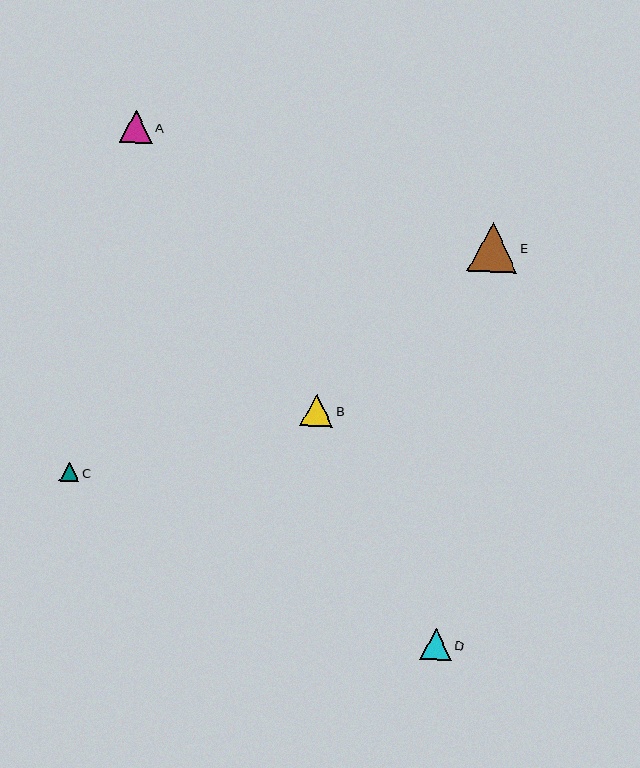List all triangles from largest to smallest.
From largest to smallest: E, A, B, D, C.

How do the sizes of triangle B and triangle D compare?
Triangle B and triangle D are approximately the same size.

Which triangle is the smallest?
Triangle C is the smallest with a size of approximately 19 pixels.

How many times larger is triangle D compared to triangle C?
Triangle D is approximately 1.6 times the size of triangle C.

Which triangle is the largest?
Triangle E is the largest with a size of approximately 49 pixels.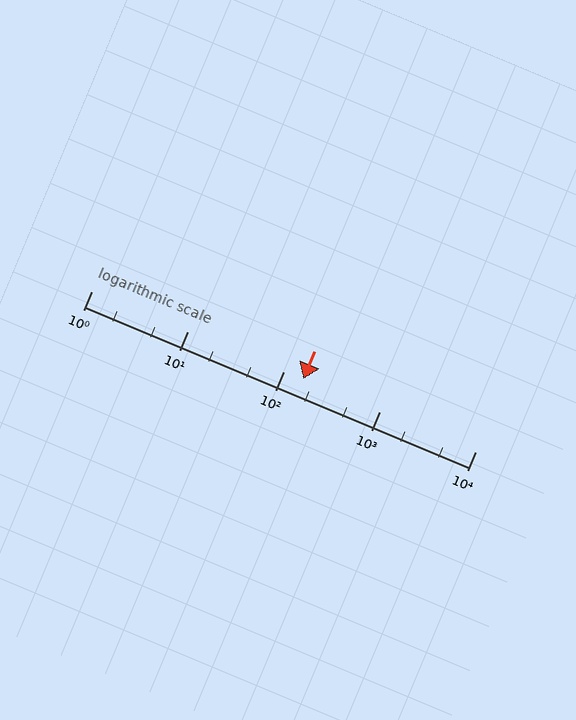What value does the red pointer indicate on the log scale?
The pointer indicates approximately 160.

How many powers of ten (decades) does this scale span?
The scale spans 4 decades, from 1 to 10000.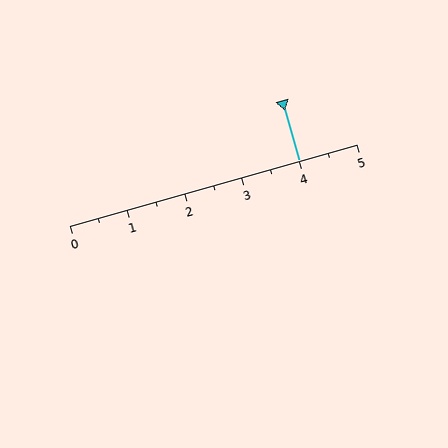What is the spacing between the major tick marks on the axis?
The major ticks are spaced 1 apart.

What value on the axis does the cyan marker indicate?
The marker indicates approximately 4.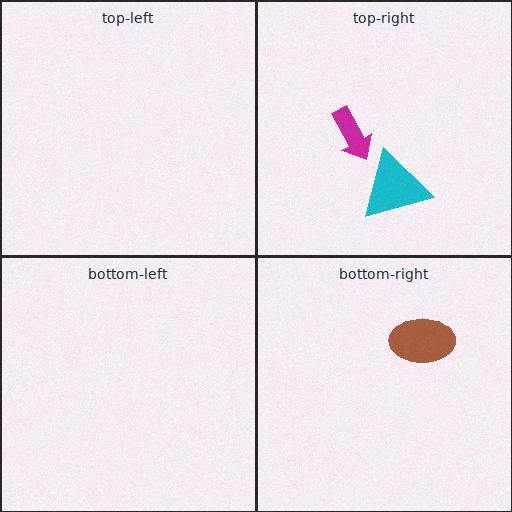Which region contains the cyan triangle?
The top-right region.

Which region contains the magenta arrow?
The top-right region.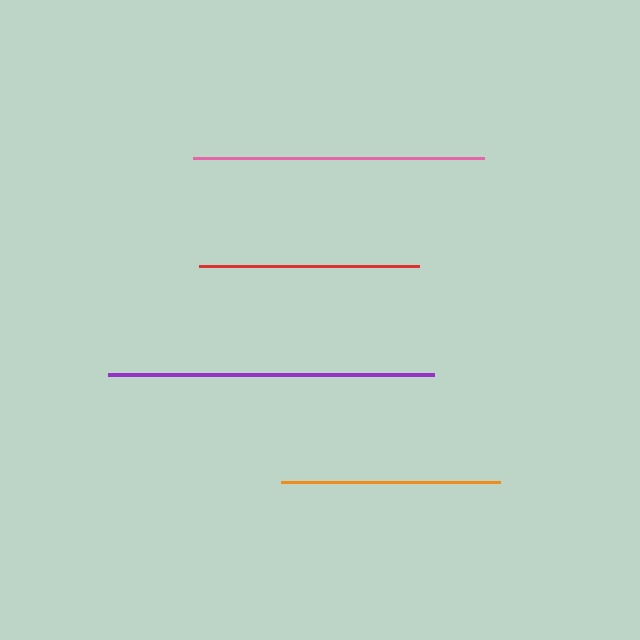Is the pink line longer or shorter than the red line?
The pink line is longer than the red line.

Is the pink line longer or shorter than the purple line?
The purple line is longer than the pink line.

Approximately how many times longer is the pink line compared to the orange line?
The pink line is approximately 1.3 times the length of the orange line.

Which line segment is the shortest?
The orange line is the shortest at approximately 219 pixels.